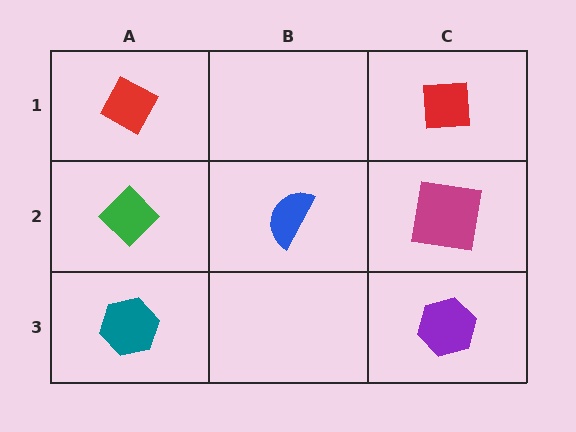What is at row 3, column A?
A teal hexagon.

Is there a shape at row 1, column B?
No, that cell is empty.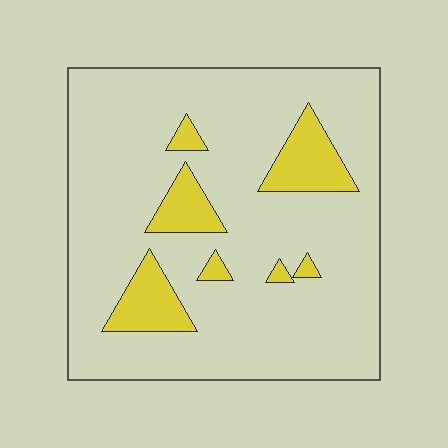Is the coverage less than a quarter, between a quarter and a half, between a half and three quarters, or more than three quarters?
Less than a quarter.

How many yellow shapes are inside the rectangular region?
7.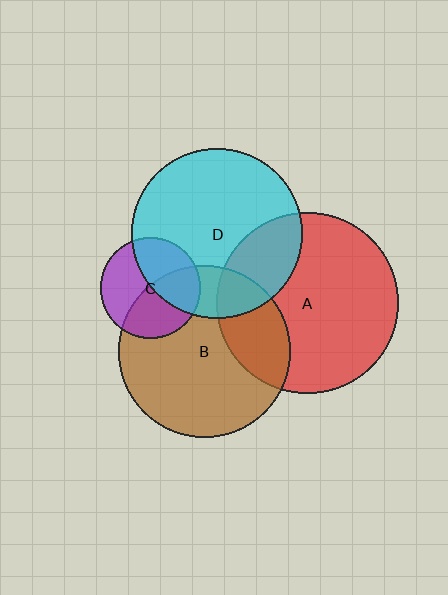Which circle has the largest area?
Circle A (red).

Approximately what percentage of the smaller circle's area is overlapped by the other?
Approximately 45%.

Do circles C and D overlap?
Yes.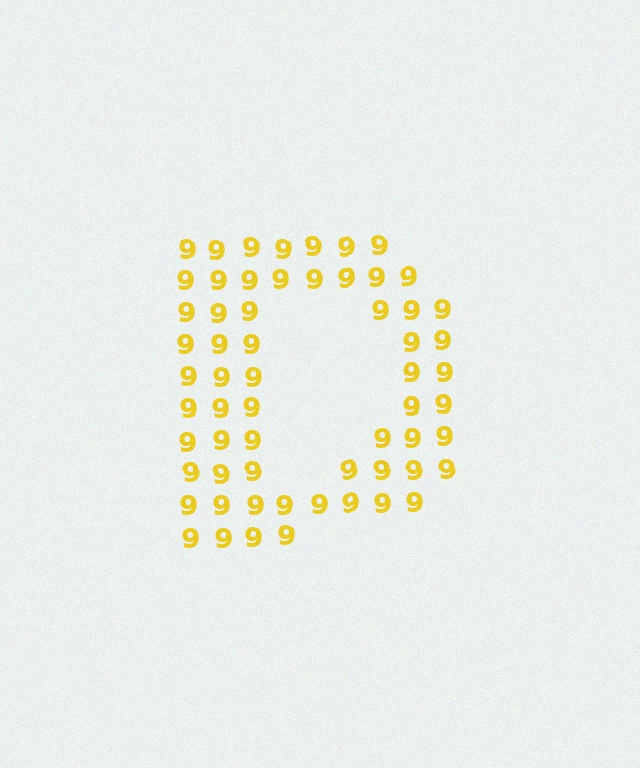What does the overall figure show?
The overall figure shows the letter D.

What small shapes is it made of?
It is made of small digit 9's.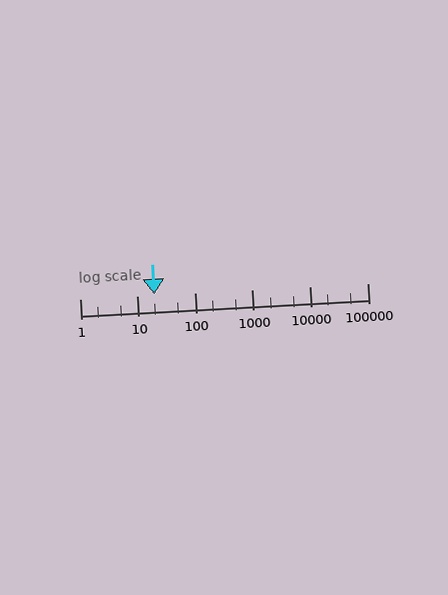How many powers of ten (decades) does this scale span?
The scale spans 5 decades, from 1 to 100000.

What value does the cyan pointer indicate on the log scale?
The pointer indicates approximately 20.